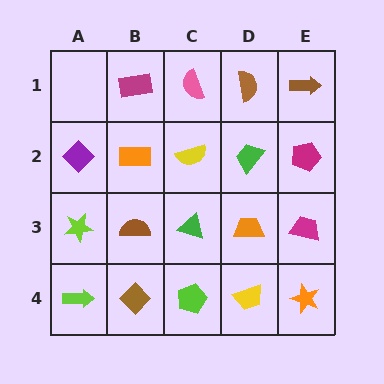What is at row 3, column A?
A lime star.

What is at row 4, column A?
A lime arrow.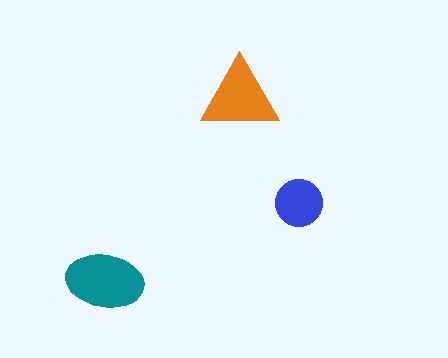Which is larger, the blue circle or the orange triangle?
The orange triangle.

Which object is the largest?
The teal ellipse.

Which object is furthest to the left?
The teal ellipse is leftmost.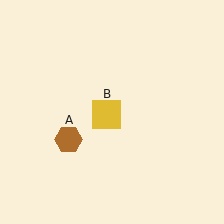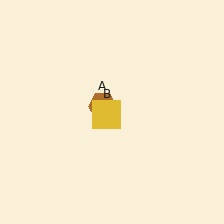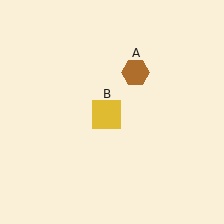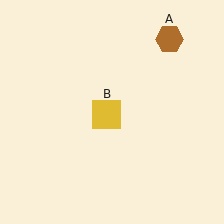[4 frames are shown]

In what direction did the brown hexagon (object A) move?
The brown hexagon (object A) moved up and to the right.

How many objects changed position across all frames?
1 object changed position: brown hexagon (object A).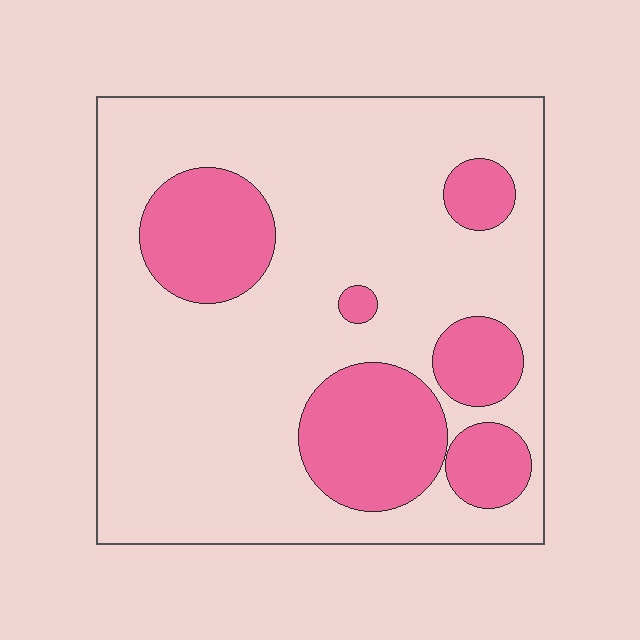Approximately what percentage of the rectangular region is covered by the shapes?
Approximately 25%.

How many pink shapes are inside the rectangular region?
6.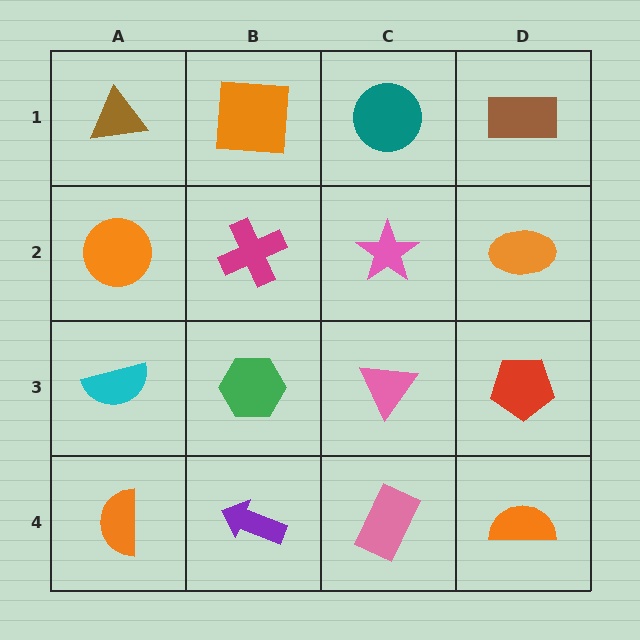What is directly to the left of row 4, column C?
A purple arrow.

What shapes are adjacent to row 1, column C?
A pink star (row 2, column C), an orange square (row 1, column B), a brown rectangle (row 1, column D).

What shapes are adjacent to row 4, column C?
A pink triangle (row 3, column C), a purple arrow (row 4, column B), an orange semicircle (row 4, column D).